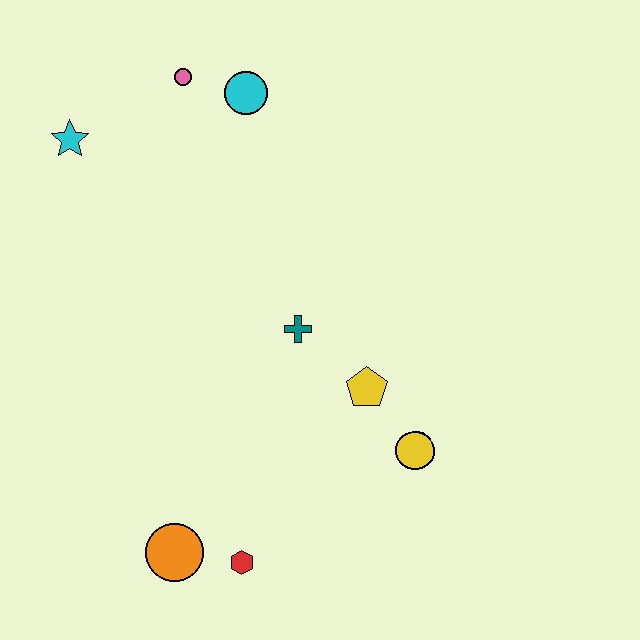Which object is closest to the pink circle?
The cyan circle is closest to the pink circle.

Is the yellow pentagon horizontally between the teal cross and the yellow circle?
Yes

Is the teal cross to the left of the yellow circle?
Yes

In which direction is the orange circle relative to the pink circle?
The orange circle is below the pink circle.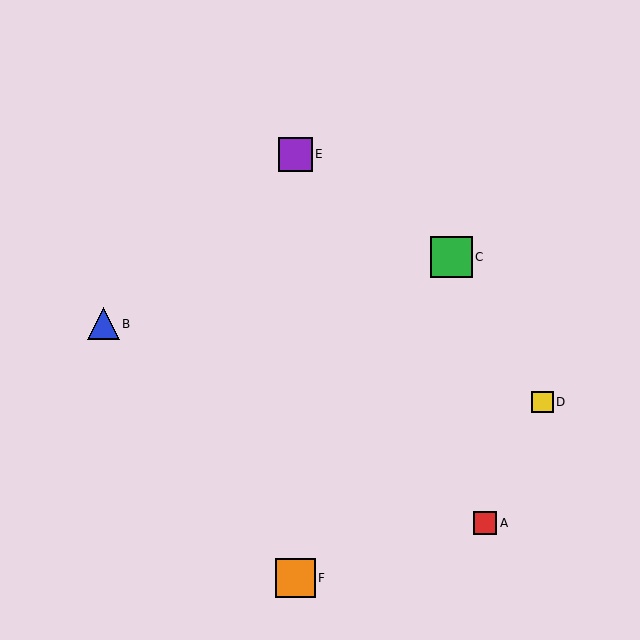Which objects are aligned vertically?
Objects E, F are aligned vertically.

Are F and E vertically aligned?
Yes, both are at x≈295.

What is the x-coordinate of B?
Object B is at x≈103.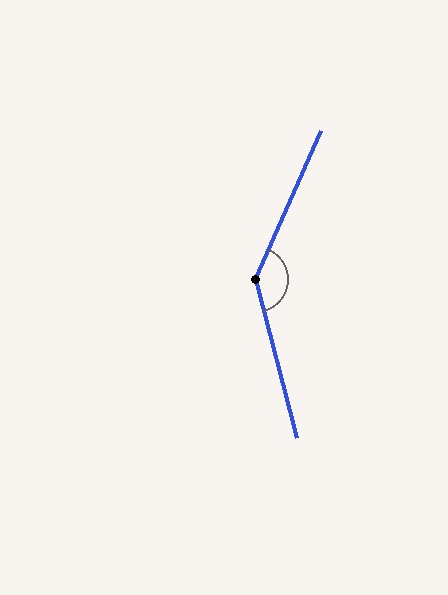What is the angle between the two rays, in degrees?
Approximately 141 degrees.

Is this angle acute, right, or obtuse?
It is obtuse.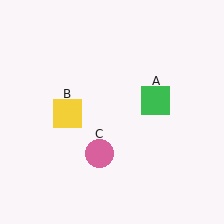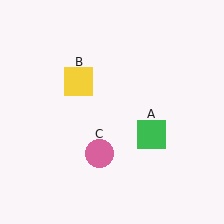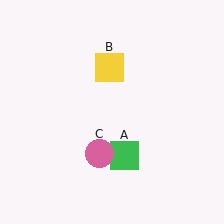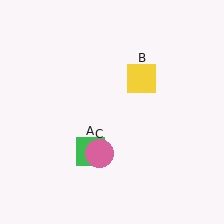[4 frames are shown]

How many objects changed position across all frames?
2 objects changed position: green square (object A), yellow square (object B).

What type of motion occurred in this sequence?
The green square (object A), yellow square (object B) rotated clockwise around the center of the scene.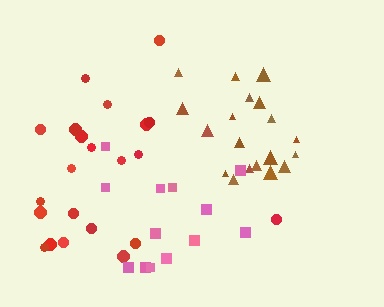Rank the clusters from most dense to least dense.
brown, pink, red.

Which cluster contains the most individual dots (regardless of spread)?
Red (22).